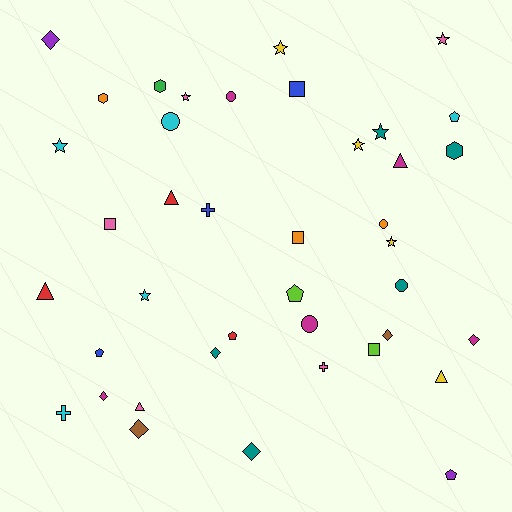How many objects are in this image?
There are 40 objects.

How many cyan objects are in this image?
There are 5 cyan objects.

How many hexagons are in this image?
There are 3 hexagons.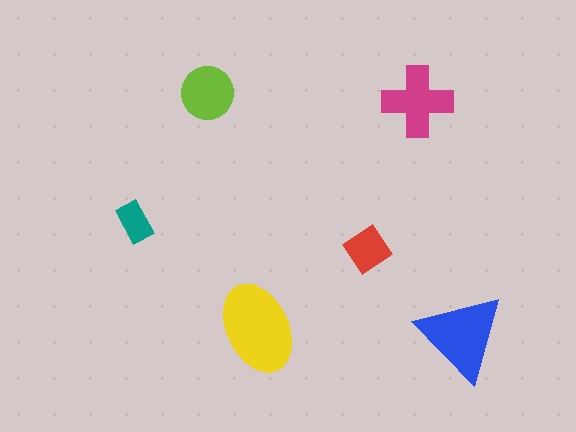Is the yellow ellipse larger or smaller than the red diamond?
Larger.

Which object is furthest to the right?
The blue triangle is rightmost.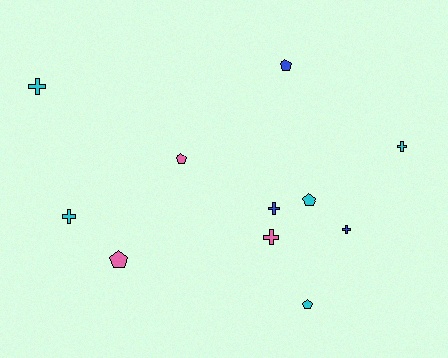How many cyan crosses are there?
There are 3 cyan crosses.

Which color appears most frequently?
Cyan, with 5 objects.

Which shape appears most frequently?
Cross, with 6 objects.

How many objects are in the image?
There are 11 objects.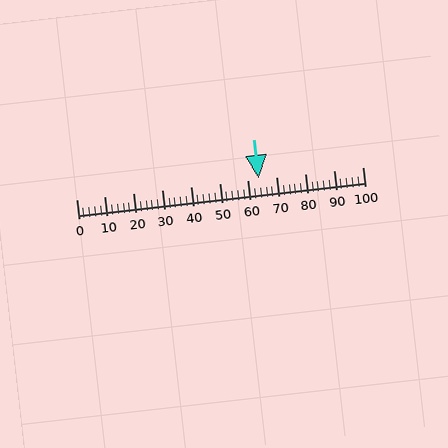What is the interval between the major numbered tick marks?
The major tick marks are spaced 10 units apart.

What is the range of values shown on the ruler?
The ruler shows values from 0 to 100.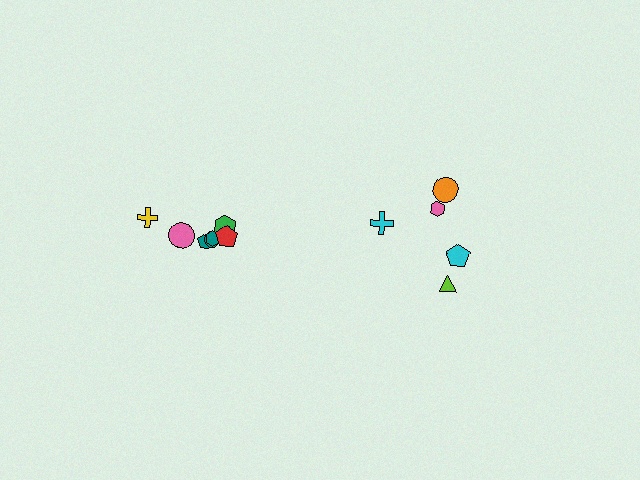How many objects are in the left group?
There are 7 objects.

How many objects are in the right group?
There are 5 objects.